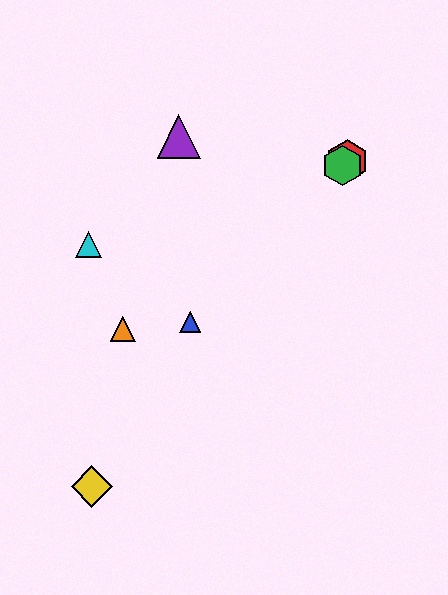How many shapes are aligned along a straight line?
3 shapes (the red hexagon, the blue triangle, the green hexagon) are aligned along a straight line.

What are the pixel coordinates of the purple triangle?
The purple triangle is at (179, 136).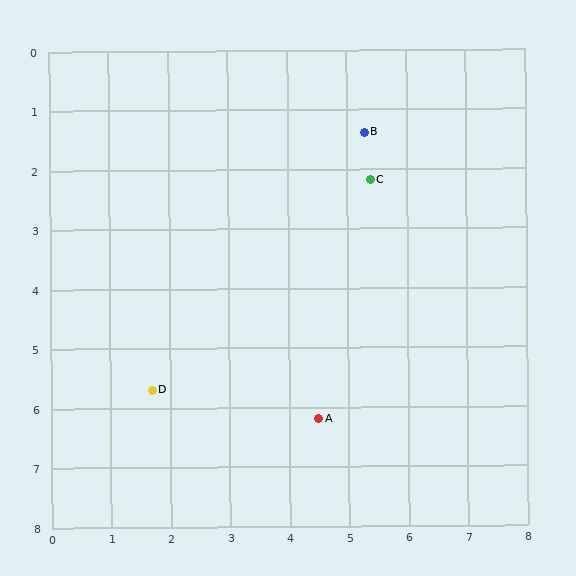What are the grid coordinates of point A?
Point A is at approximately (4.5, 6.2).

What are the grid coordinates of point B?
Point B is at approximately (5.3, 1.4).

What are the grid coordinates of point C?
Point C is at approximately (5.4, 2.2).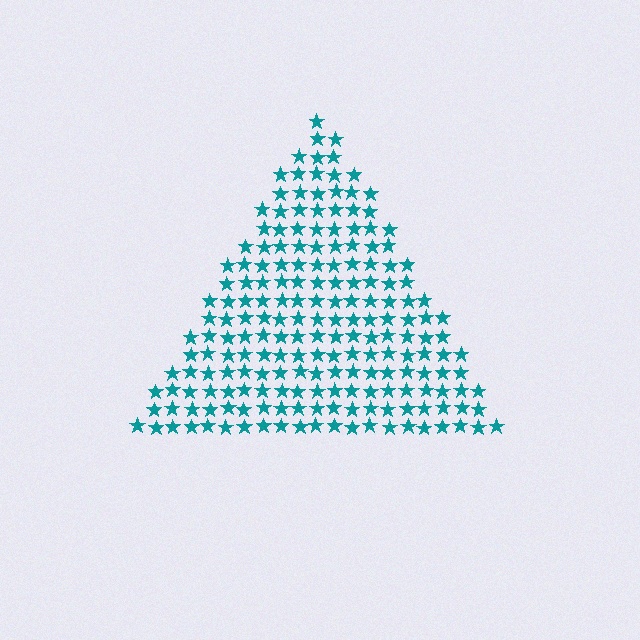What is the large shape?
The large shape is a triangle.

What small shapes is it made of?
It is made of small stars.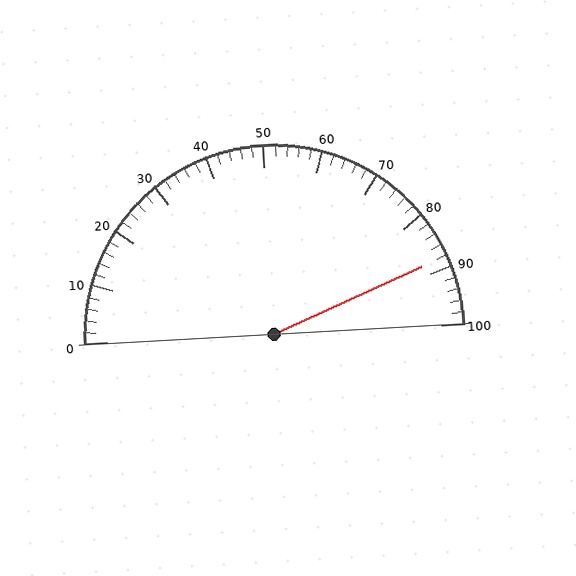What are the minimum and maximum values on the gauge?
The gauge ranges from 0 to 100.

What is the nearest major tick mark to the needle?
The nearest major tick mark is 90.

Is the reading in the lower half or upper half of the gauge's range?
The reading is in the upper half of the range (0 to 100).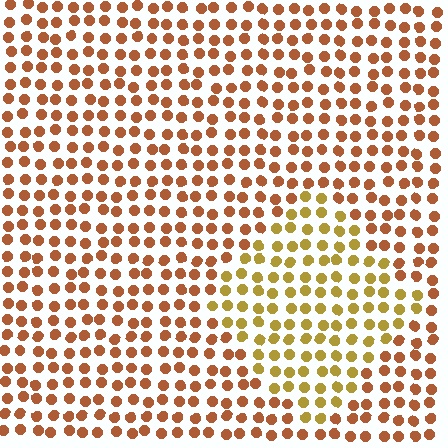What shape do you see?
I see a diamond.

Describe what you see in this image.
The image is filled with small brown elements in a uniform arrangement. A diamond-shaped region is visible where the elements are tinted to a slightly different hue, forming a subtle color boundary.